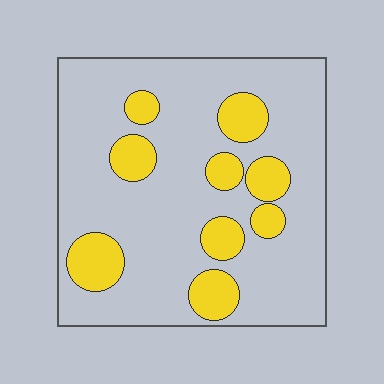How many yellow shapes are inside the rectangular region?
9.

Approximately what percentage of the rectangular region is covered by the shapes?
Approximately 20%.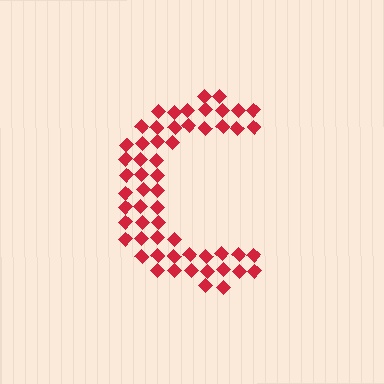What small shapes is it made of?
It is made of small diamonds.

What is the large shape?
The large shape is the letter C.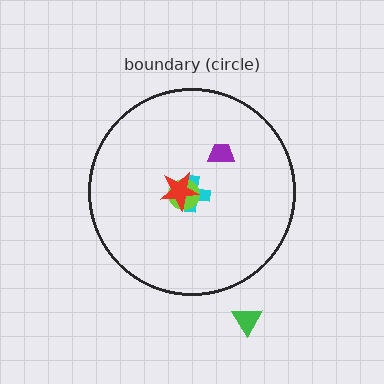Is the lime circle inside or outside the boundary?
Inside.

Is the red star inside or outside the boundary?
Inside.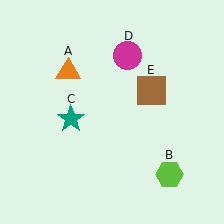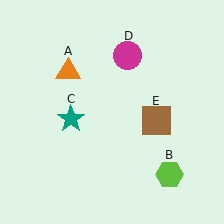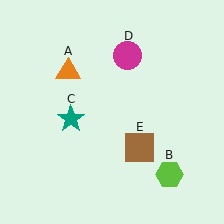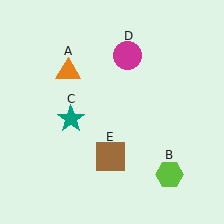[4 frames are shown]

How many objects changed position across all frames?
1 object changed position: brown square (object E).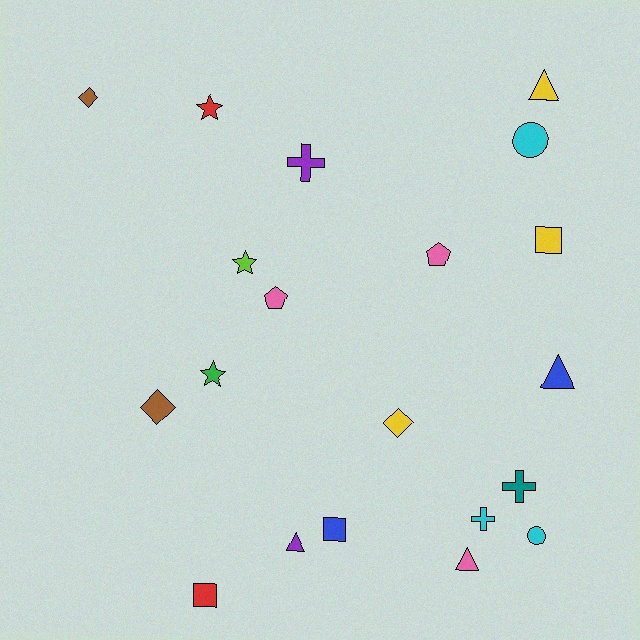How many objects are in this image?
There are 20 objects.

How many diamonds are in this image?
There are 3 diamonds.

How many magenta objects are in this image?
There are no magenta objects.